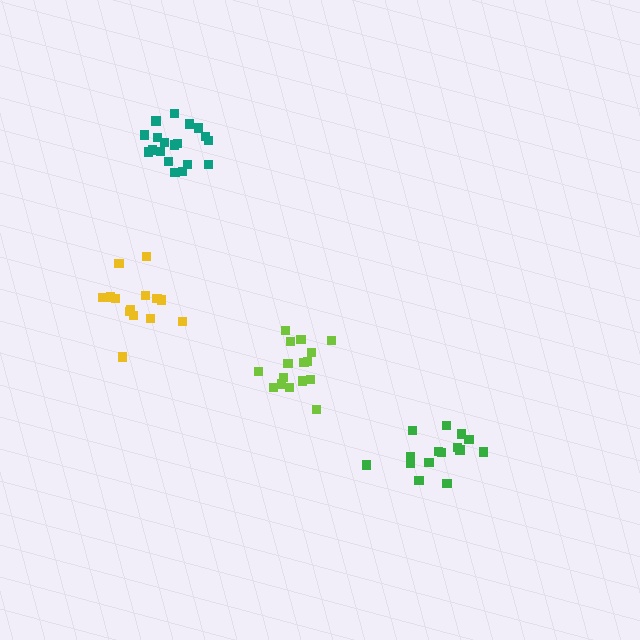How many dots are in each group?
Group 1: 16 dots, Group 2: 15 dots, Group 3: 14 dots, Group 4: 19 dots (64 total).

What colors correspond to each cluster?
The clusters are colored: lime, green, yellow, teal.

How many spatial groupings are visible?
There are 4 spatial groupings.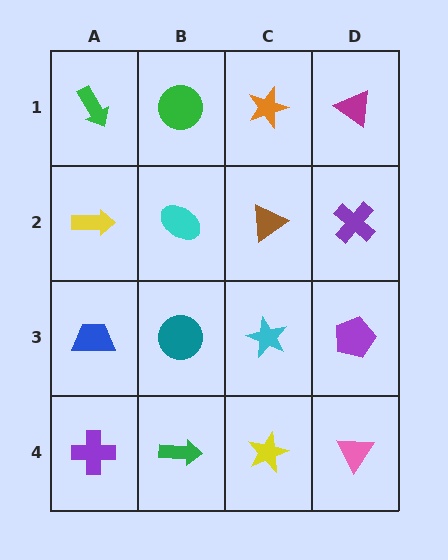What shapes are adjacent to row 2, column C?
An orange star (row 1, column C), a cyan star (row 3, column C), a cyan ellipse (row 2, column B), a purple cross (row 2, column D).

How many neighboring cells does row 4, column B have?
3.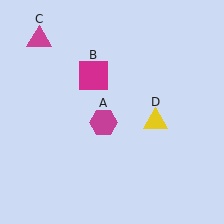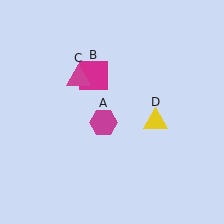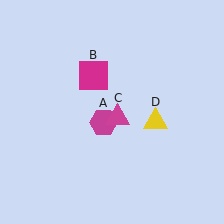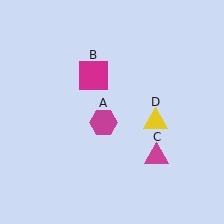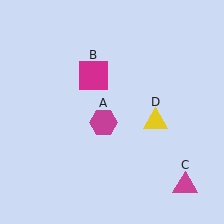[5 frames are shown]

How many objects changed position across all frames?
1 object changed position: magenta triangle (object C).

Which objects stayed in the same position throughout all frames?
Magenta hexagon (object A) and magenta square (object B) and yellow triangle (object D) remained stationary.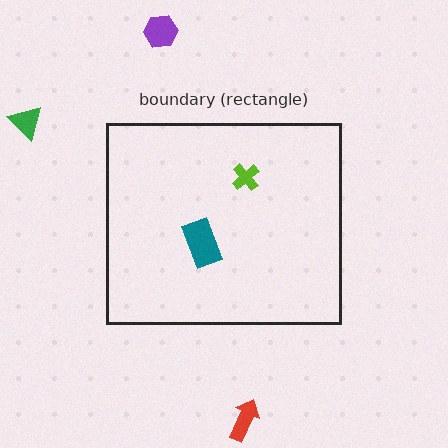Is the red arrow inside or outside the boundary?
Outside.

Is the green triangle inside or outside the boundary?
Outside.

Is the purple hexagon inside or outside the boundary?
Outside.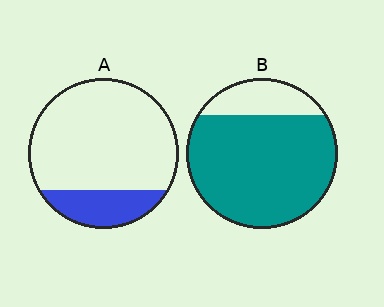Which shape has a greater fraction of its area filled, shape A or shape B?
Shape B.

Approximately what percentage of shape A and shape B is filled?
A is approximately 20% and B is approximately 80%.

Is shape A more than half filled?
No.